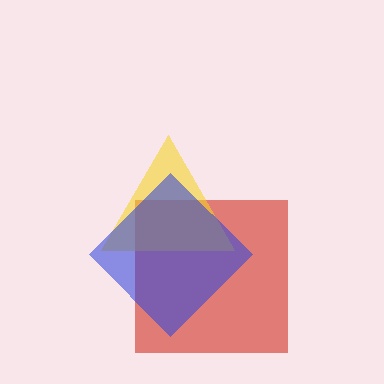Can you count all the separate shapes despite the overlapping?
Yes, there are 3 separate shapes.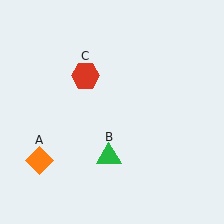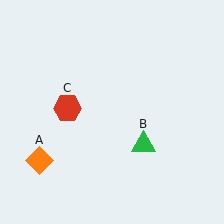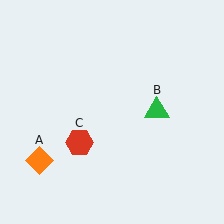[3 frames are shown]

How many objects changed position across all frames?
2 objects changed position: green triangle (object B), red hexagon (object C).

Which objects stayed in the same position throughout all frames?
Orange diamond (object A) remained stationary.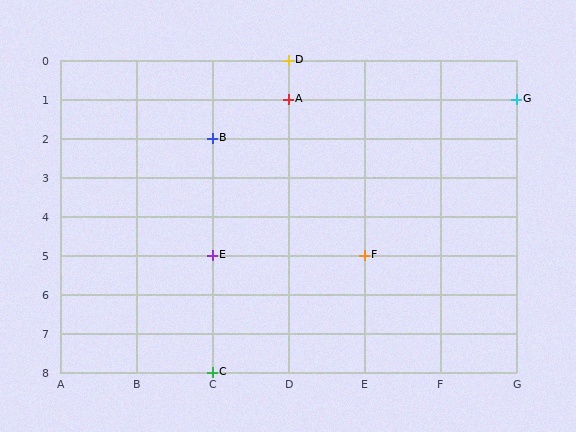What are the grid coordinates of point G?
Point G is at grid coordinates (G, 1).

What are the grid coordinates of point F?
Point F is at grid coordinates (E, 5).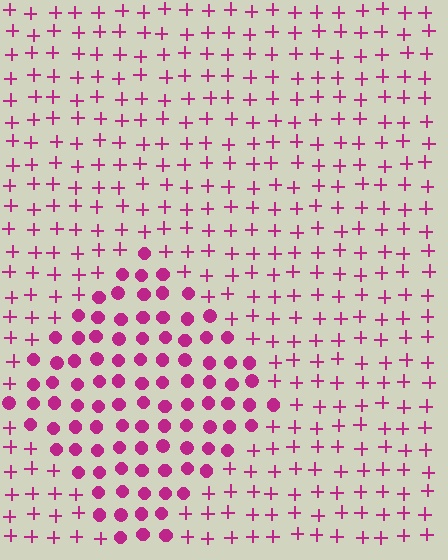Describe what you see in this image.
The image is filled with small magenta elements arranged in a uniform grid. A diamond-shaped region contains circles, while the surrounding area contains plus signs. The boundary is defined purely by the change in element shape.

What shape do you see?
I see a diamond.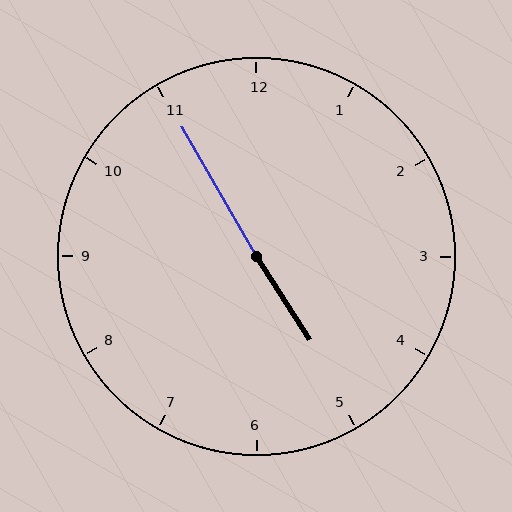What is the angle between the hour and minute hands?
Approximately 178 degrees.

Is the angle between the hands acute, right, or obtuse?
It is obtuse.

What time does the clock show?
4:55.